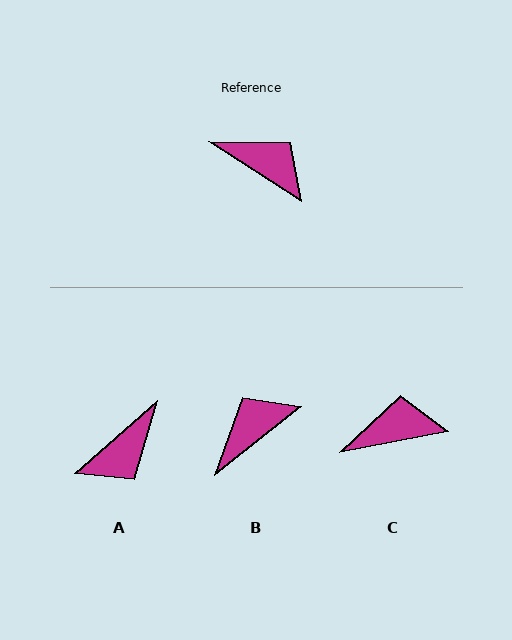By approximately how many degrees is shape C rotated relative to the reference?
Approximately 44 degrees counter-clockwise.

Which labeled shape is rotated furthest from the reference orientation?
A, about 106 degrees away.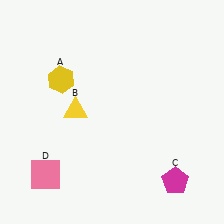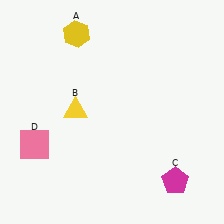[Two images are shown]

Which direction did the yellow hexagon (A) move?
The yellow hexagon (A) moved up.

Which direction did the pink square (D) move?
The pink square (D) moved up.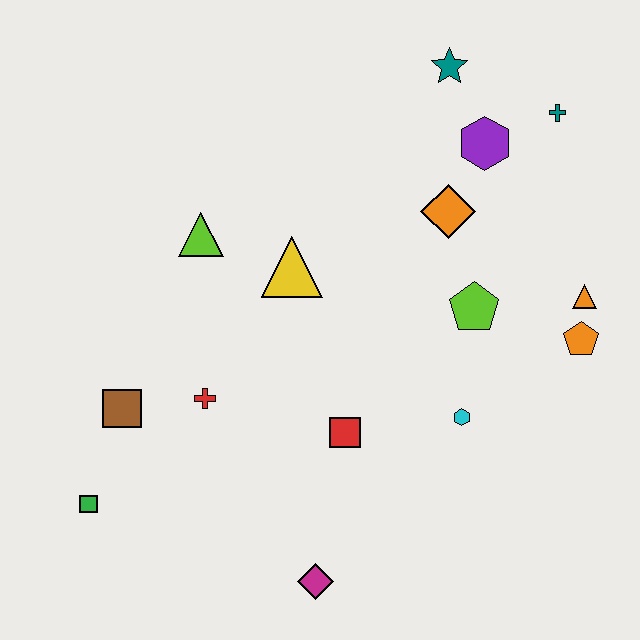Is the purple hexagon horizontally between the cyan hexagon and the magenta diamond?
No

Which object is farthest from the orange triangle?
The green square is farthest from the orange triangle.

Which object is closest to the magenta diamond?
The red square is closest to the magenta diamond.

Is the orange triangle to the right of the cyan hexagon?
Yes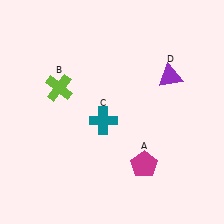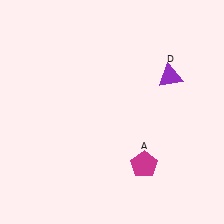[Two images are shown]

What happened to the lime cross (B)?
The lime cross (B) was removed in Image 2. It was in the top-left area of Image 1.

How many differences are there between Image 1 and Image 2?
There are 2 differences between the two images.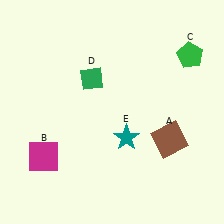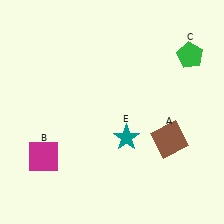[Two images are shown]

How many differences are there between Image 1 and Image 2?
There is 1 difference between the two images.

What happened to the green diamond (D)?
The green diamond (D) was removed in Image 2. It was in the top-left area of Image 1.